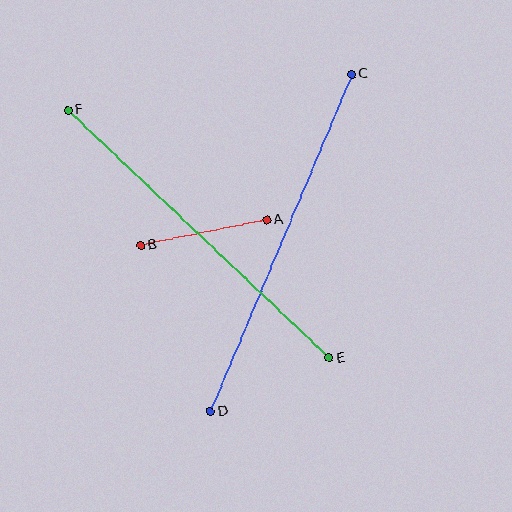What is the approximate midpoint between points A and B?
The midpoint is at approximately (203, 232) pixels.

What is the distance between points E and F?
The distance is approximately 360 pixels.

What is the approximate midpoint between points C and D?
The midpoint is at approximately (281, 242) pixels.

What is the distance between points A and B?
The distance is approximately 129 pixels.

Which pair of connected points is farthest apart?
Points C and D are farthest apart.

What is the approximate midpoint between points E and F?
The midpoint is at approximately (198, 234) pixels.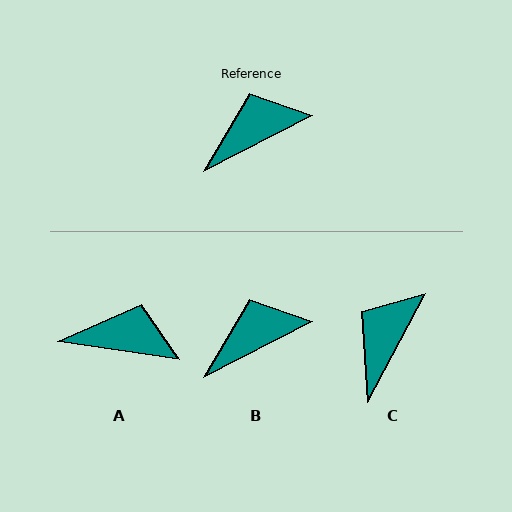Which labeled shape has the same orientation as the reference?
B.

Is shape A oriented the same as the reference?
No, it is off by about 36 degrees.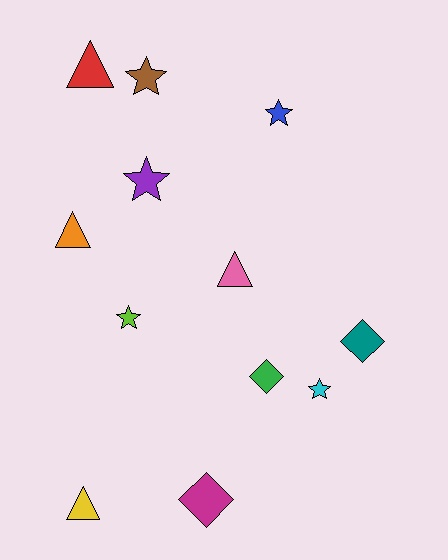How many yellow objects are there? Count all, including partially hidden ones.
There is 1 yellow object.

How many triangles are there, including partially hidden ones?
There are 4 triangles.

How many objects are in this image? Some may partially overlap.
There are 12 objects.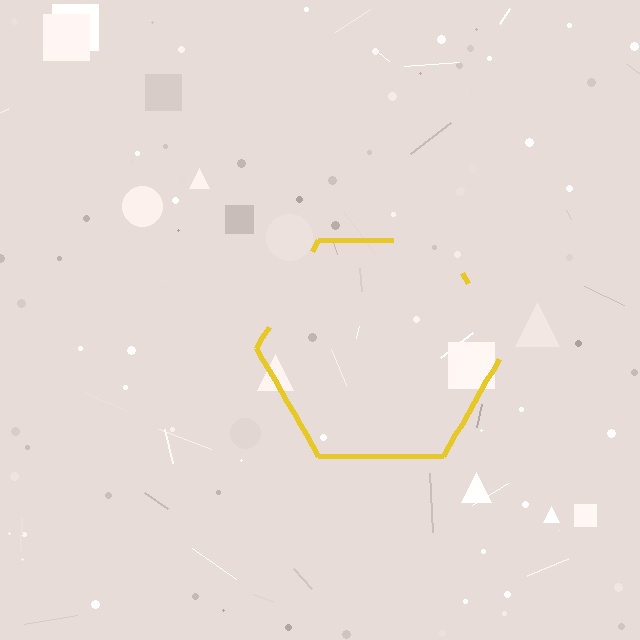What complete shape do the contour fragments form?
The contour fragments form a hexagon.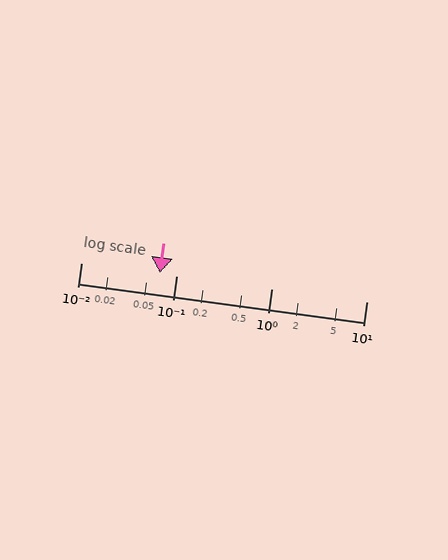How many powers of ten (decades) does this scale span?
The scale spans 3 decades, from 0.01 to 10.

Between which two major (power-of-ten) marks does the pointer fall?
The pointer is between 0.01 and 0.1.